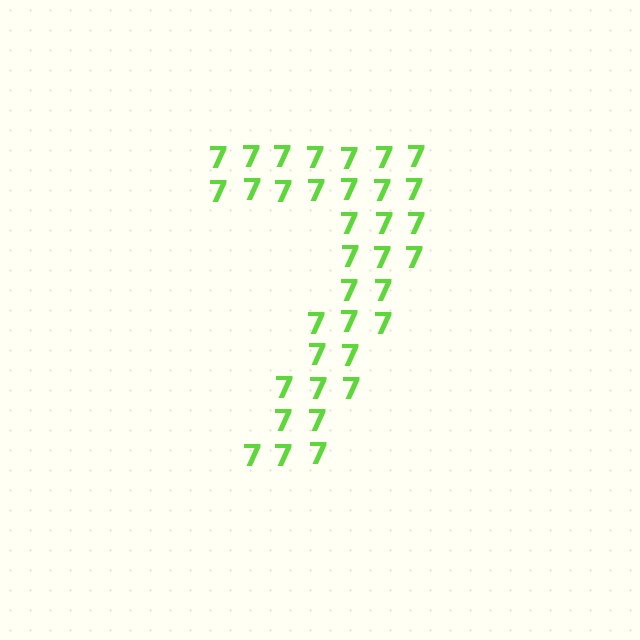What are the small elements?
The small elements are digit 7's.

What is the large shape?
The large shape is the digit 7.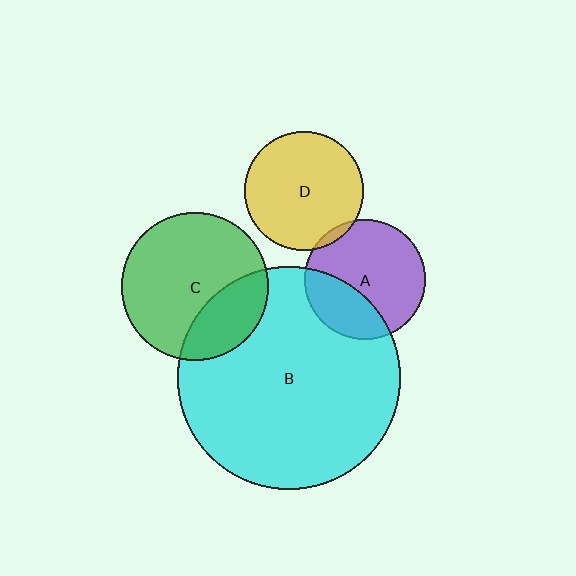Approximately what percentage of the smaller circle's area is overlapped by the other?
Approximately 30%.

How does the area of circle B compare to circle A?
Approximately 3.4 times.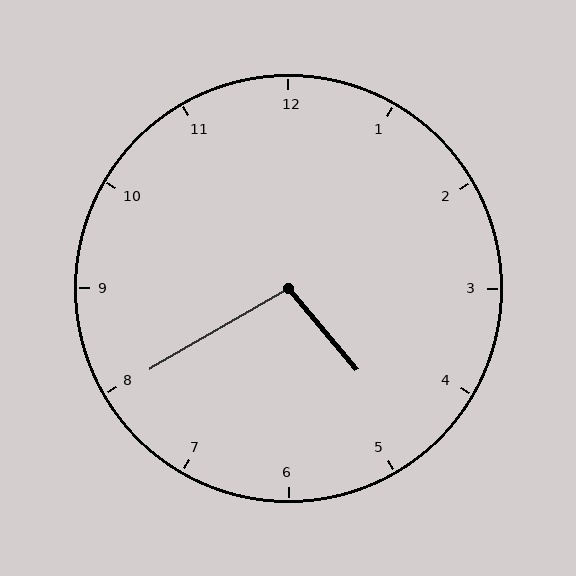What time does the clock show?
4:40.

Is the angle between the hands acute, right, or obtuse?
It is obtuse.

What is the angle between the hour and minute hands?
Approximately 100 degrees.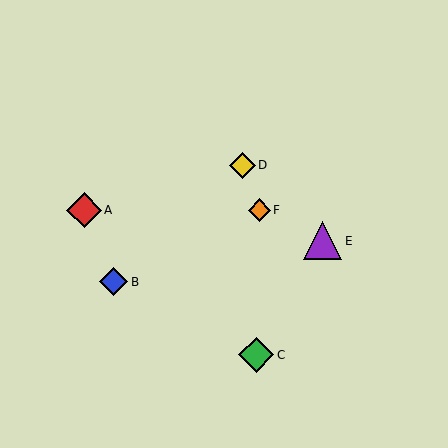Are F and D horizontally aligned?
No, F is at y≈210 and D is at y≈165.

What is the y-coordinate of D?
Object D is at y≈165.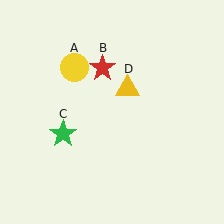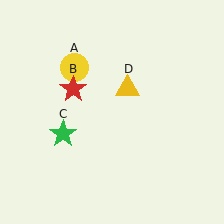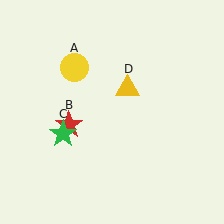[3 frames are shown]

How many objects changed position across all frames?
1 object changed position: red star (object B).